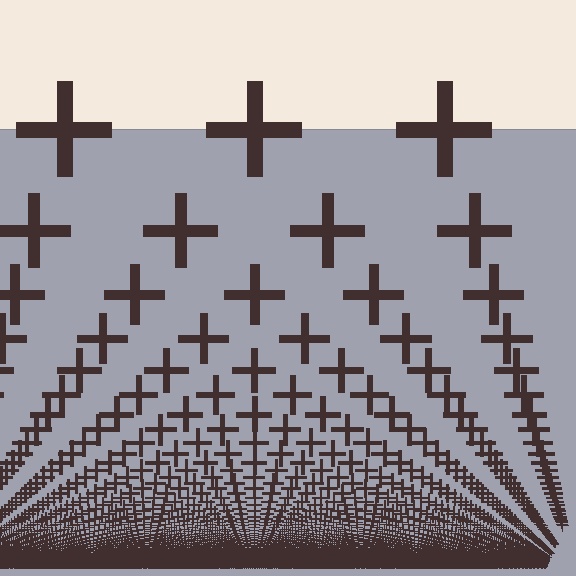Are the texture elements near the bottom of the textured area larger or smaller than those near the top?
Smaller. The gradient is inverted — elements near the bottom are smaller and denser.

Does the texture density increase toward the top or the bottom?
Density increases toward the bottom.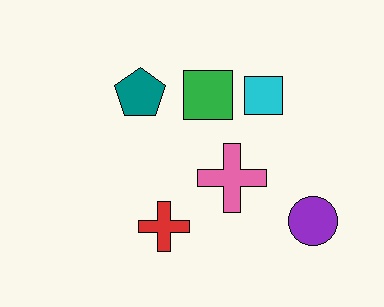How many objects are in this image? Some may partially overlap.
There are 6 objects.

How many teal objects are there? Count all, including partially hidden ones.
There is 1 teal object.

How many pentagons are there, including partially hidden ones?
There is 1 pentagon.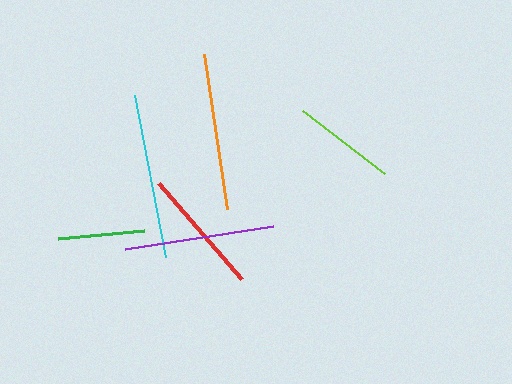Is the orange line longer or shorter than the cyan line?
The cyan line is longer than the orange line.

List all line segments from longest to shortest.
From longest to shortest: cyan, orange, purple, red, lime, green.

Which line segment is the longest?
The cyan line is the longest at approximately 165 pixels.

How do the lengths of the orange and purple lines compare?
The orange and purple lines are approximately the same length.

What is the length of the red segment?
The red segment is approximately 127 pixels long.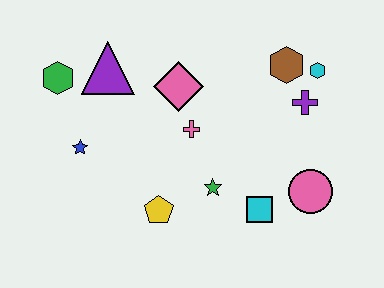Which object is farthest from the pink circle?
The green hexagon is farthest from the pink circle.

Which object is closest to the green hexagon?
The purple triangle is closest to the green hexagon.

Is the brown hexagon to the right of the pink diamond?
Yes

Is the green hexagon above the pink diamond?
Yes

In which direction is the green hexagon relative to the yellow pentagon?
The green hexagon is above the yellow pentagon.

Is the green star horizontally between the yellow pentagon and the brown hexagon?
Yes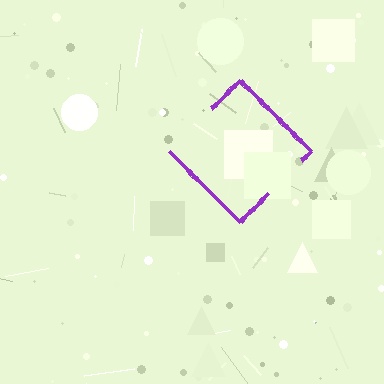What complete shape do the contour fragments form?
The contour fragments form a diamond.